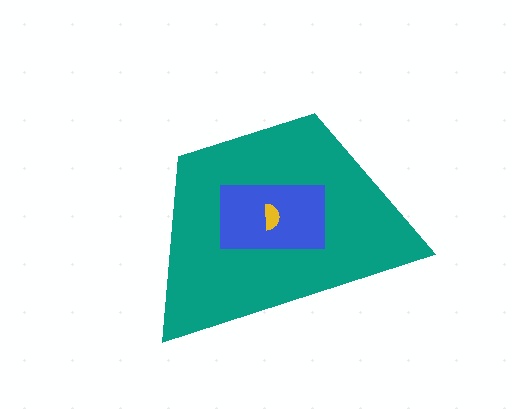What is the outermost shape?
The teal trapezoid.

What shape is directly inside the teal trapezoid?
The blue rectangle.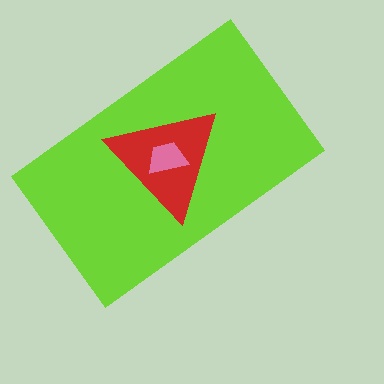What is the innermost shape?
The pink trapezoid.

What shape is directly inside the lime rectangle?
The red triangle.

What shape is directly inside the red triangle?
The pink trapezoid.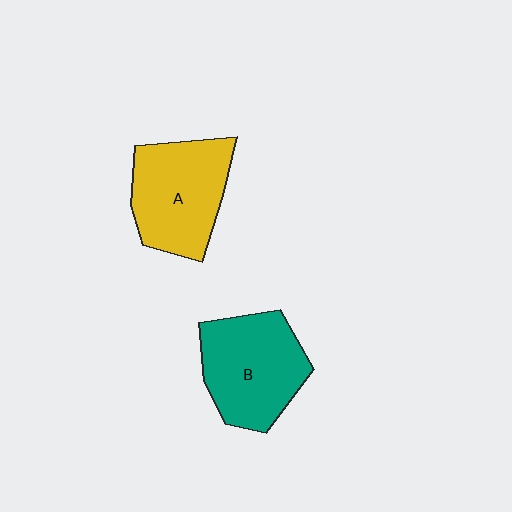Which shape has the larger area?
Shape B (teal).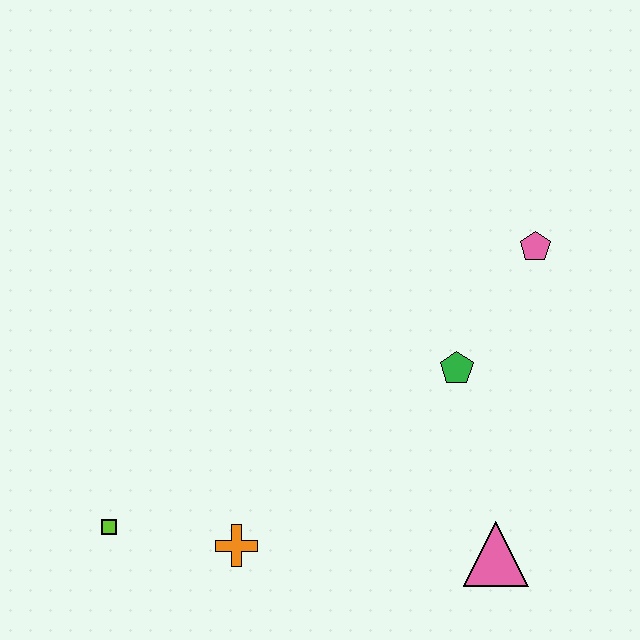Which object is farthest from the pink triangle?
The lime square is farthest from the pink triangle.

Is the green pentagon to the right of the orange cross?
Yes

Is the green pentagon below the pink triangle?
No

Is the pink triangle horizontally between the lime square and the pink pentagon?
Yes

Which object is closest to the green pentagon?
The pink pentagon is closest to the green pentagon.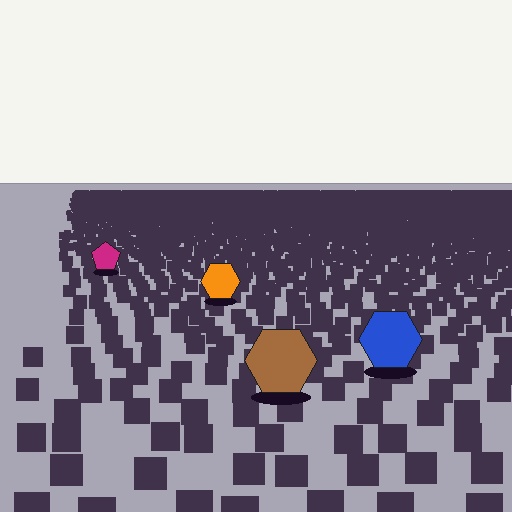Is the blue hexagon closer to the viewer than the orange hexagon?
Yes. The blue hexagon is closer — you can tell from the texture gradient: the ground texture is coarser near it.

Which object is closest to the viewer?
The brown hexagon is closest. The texture marks near it are larger and more spread out.